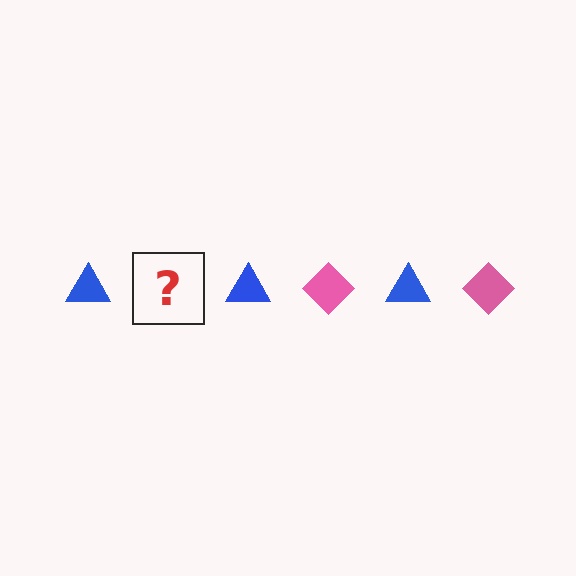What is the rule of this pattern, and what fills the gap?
The rule is that the pattern alternates between blue triangle and pink diamond. The gap should be filled with a pink diamond.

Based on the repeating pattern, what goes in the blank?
The blank should be a pink diamond.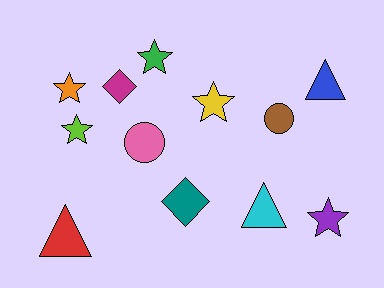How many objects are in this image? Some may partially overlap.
There are 12 objects.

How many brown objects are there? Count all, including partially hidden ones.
There is 1 brown object.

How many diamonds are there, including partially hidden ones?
There are 2 diamonds.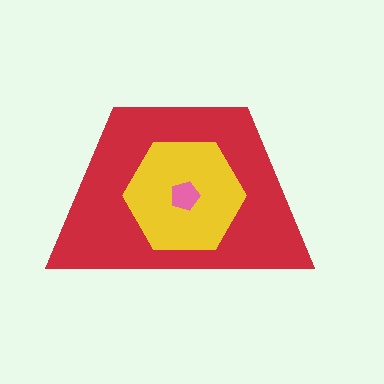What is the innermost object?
The pink pentagon.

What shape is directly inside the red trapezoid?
The yellow hexagon.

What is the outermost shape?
The red trapezoid.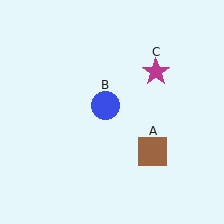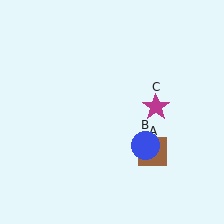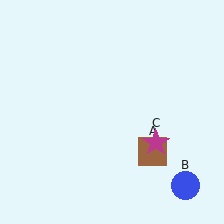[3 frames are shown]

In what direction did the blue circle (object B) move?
The blue circle (object B) moved down and to the right.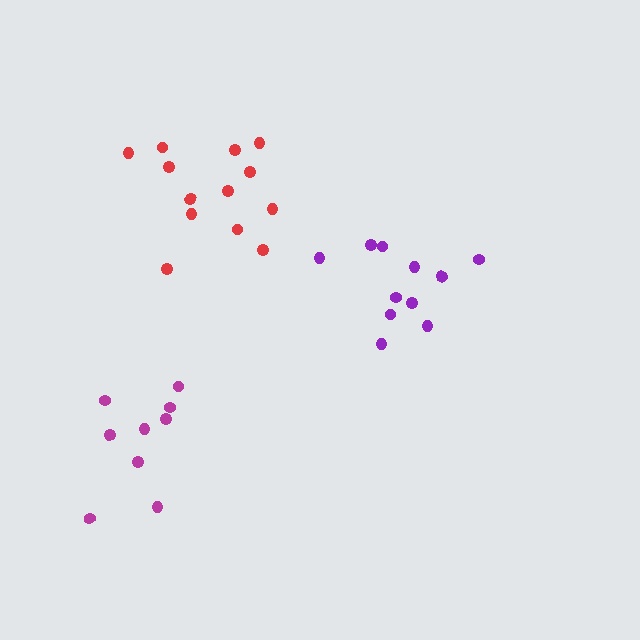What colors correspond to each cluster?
The clusters are colored: purple, red, magenta.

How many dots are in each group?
Group 1: 11 dots, Group 2: 13 dots, Group 3: 9 dots (33 total).